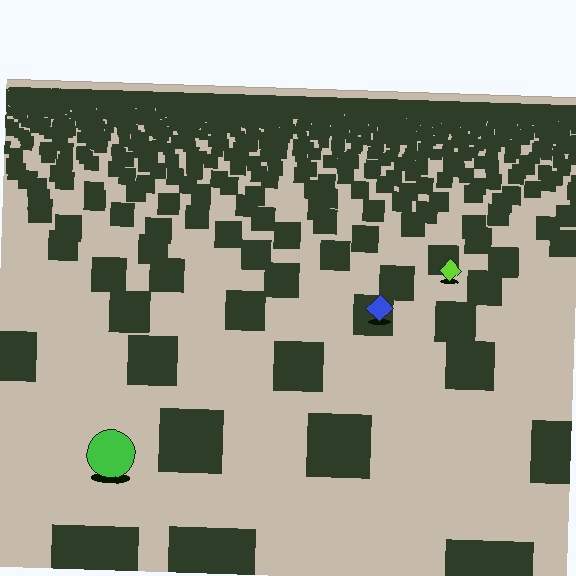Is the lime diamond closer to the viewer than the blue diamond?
No. The blue diamond is closer — you can tell from the texture gradient: the ground texture is coarser near it.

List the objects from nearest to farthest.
From nearest to farthest: the green circle, the blue diamond, the lime diamond.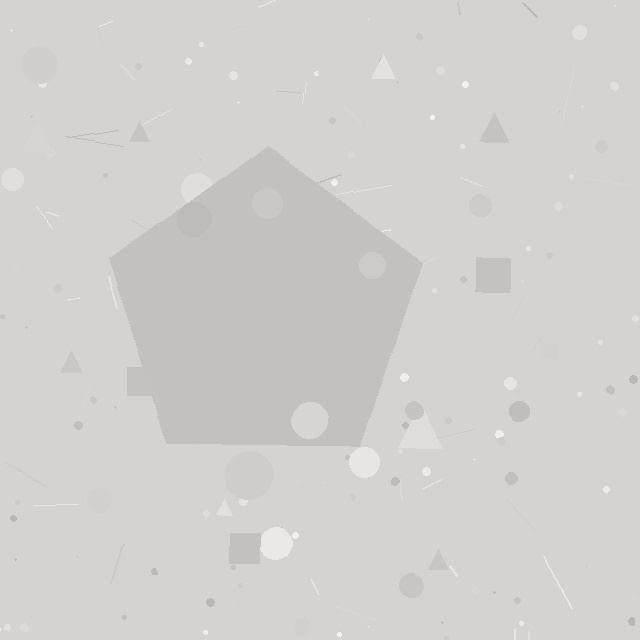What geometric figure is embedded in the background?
A pentagon is embedded in the background.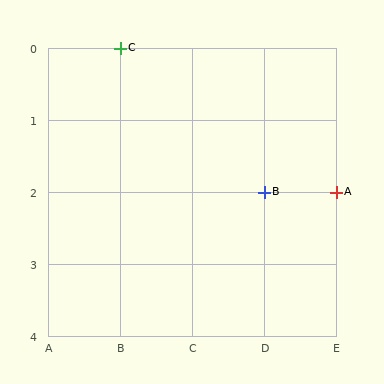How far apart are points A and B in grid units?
Points A and B are 1 column apart.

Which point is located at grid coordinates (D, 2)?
Point B is at (D, 2).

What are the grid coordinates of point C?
Point C is at grid coordinates (B, 0).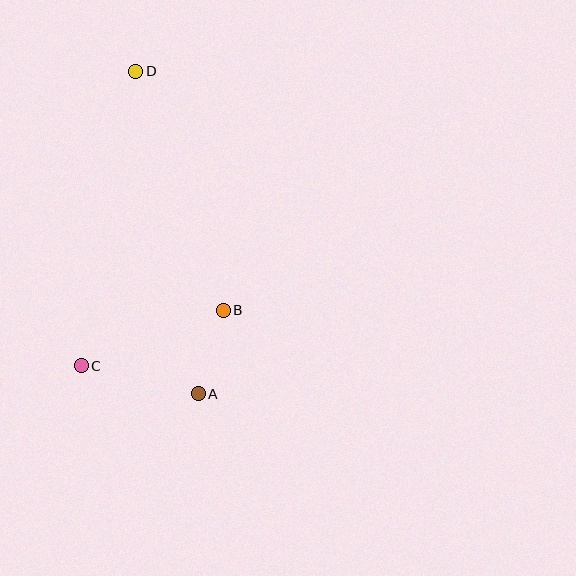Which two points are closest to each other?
Points A and B are closest to each other.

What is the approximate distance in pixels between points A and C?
The distance between A and C is approximately 121 pixels.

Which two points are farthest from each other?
Points A and D are farthest from each other.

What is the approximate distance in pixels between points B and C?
The distance between B and C is approximately 152 pixels.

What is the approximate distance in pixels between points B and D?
The distance between B and D is approximately 255 pixels.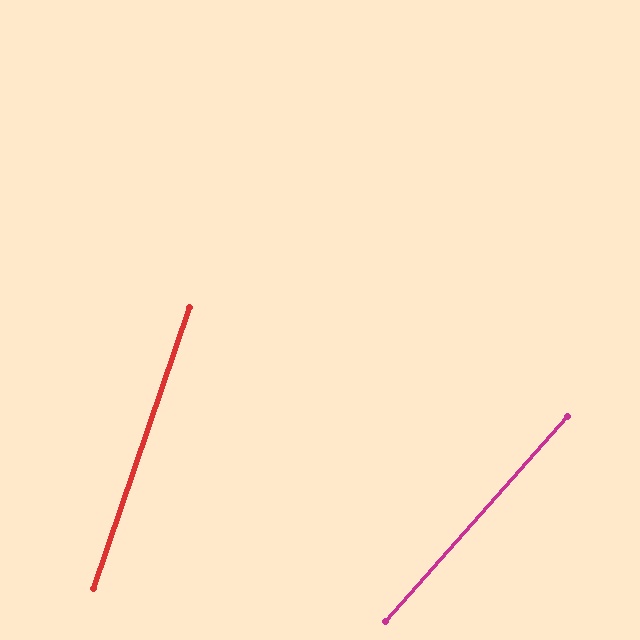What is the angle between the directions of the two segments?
Approximately 23 degrees.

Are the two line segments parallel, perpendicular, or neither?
Neither parallel nor perpendicular — they differ by about 23°.